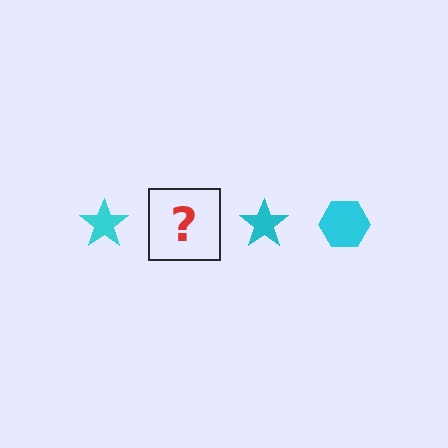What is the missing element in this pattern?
The missing element is a cyan hexagon.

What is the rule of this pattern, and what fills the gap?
The rule is that the pattern cycles through star, hexagon shapes in cyan. The gap should be filled with a cyan hexagon.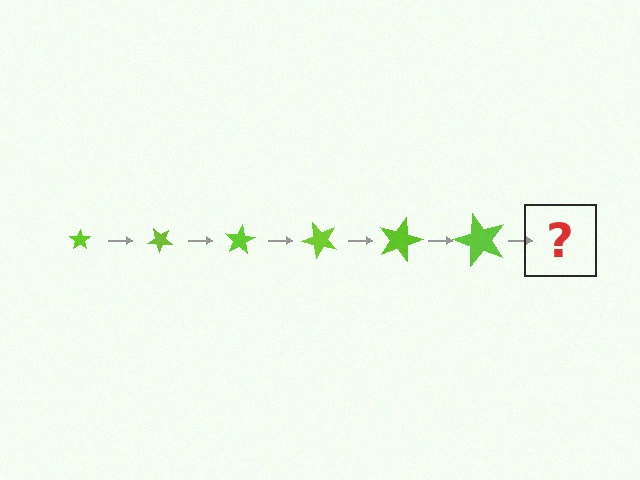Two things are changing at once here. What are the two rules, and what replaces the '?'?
The two rules are that the star grows larger each step and it rotates 40 degrees each step. The '?' should be a star, larger than the previous one and rotated 240 degrees from the start.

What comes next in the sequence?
The next element should be a star, larger than the previous one and rotated 240 degrees from the start.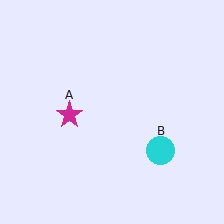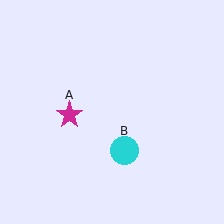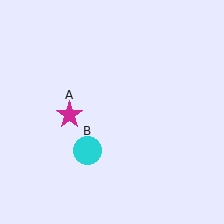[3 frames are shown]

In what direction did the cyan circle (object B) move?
The cyan circle (object B) moved left.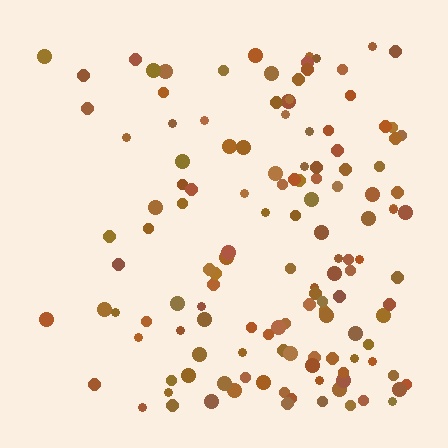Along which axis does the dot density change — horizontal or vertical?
Horizontal.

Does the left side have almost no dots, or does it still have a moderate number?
Still a moderate number, just noticeably fewer than the right.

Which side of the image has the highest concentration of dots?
The right.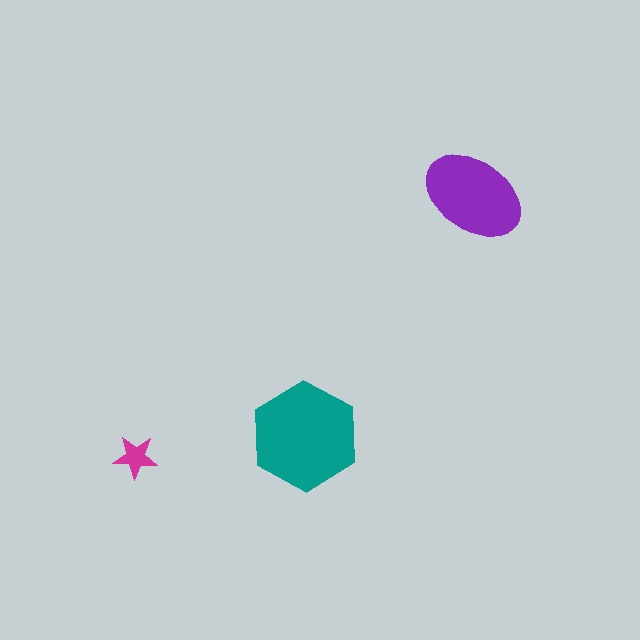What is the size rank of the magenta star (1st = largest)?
3rd.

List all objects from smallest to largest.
The magenta star, the purple ellipse, the teal hexagon.